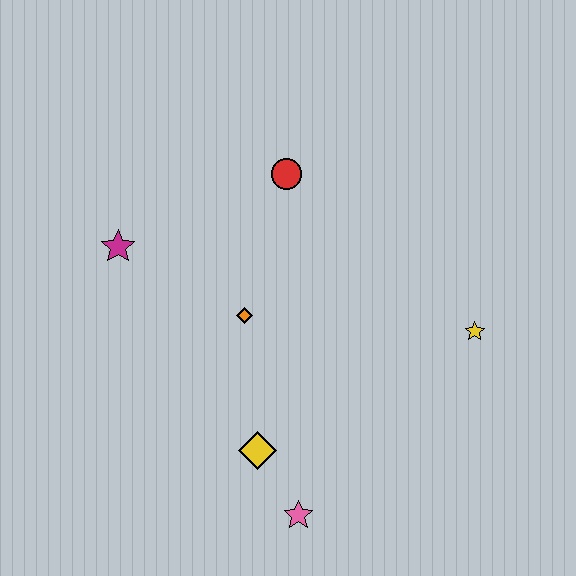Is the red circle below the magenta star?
No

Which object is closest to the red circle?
The orange diamond is closest to the red circle.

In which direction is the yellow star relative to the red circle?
The yellow star is to the right of the red circle.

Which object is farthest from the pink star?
The red circle is farthest from the pink star.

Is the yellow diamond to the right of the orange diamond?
Yes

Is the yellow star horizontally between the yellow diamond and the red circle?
No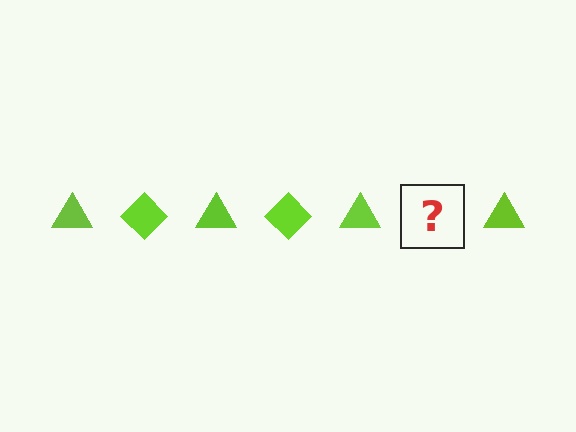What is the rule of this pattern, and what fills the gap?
The rule is that the pattern cycles through triangle, diamond shapes in lime. The gap should be filled with a lime diamond.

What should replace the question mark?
The question mark should be replaced with a lime diamond.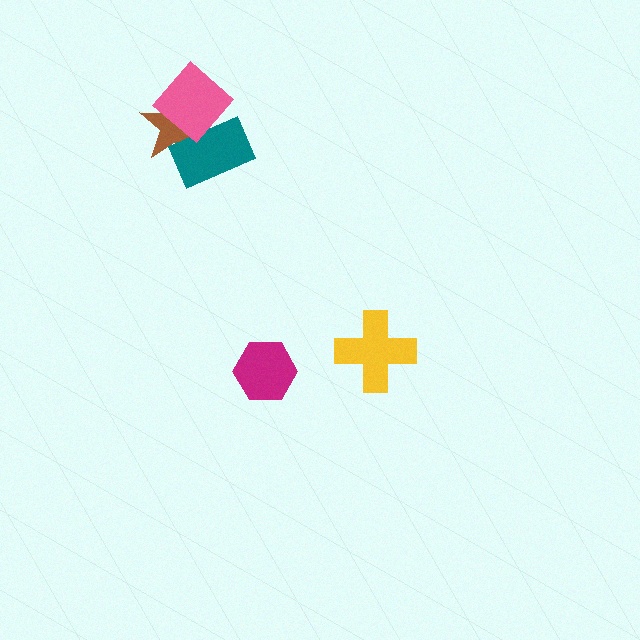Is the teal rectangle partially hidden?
Yes, it is partially covered by another shape.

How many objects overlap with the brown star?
2 objects overlap with the brown star.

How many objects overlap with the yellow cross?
0 objects overlap with the yellow cross.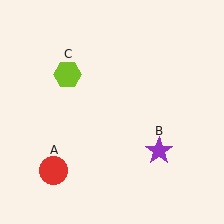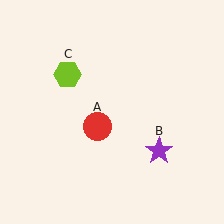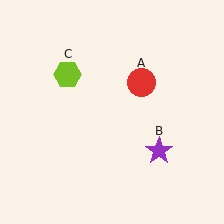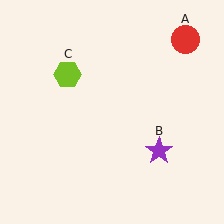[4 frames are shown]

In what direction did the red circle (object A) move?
The red circle (object A) moved up and to the right.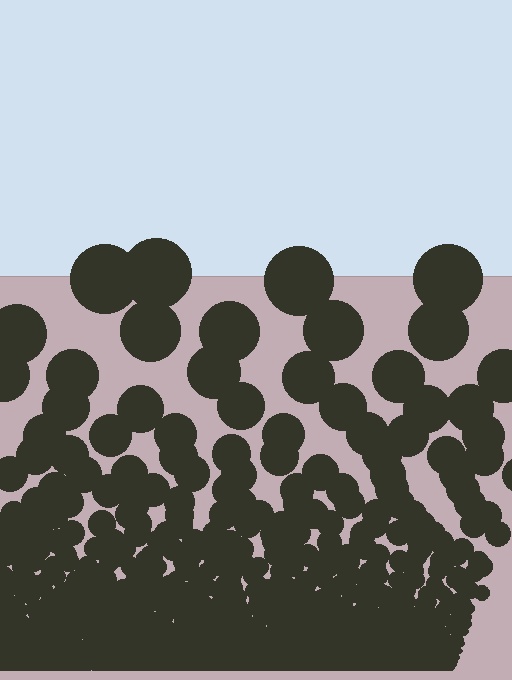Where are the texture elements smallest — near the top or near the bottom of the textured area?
Near the bottom.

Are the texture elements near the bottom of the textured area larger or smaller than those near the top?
Smaller. The gradient is inverted — elements near the bottom are smaller and denser.